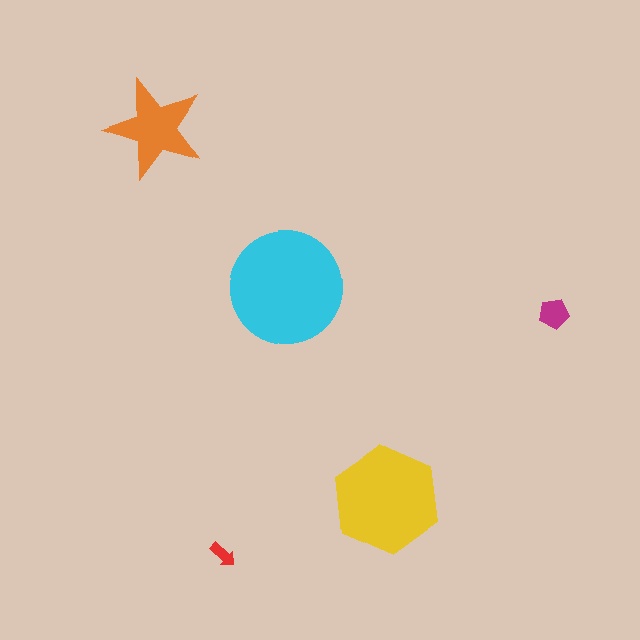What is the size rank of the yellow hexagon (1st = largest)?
2nd.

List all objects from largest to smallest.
The cyan circle, the yellow hexagon, the orange star, the magenta pentagon, the red arrow.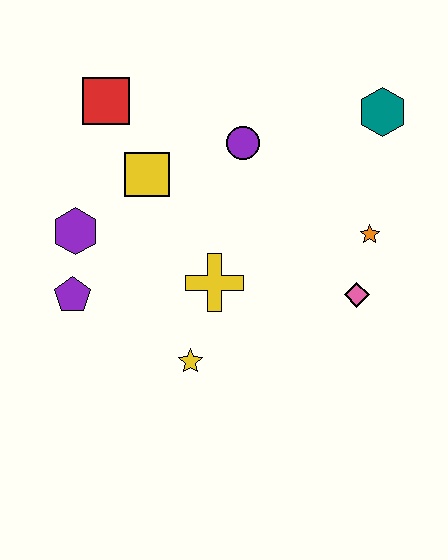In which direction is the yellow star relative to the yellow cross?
The yellow star is below the yellow cross.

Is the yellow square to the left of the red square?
No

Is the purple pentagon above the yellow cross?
No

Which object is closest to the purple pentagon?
The purple hexagon is closest to the purple pentagon.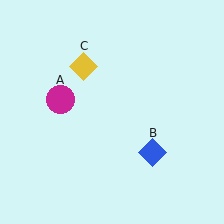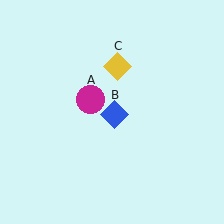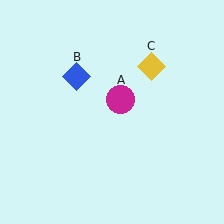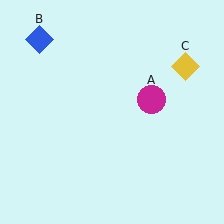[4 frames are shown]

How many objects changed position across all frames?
3 objects changed position: magenta circle (object A), blue diamond (object B), yellow diamond (object C).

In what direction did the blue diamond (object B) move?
The blue diamond (object B) moved up and to the left.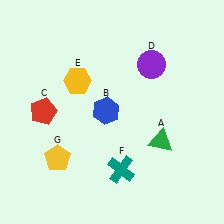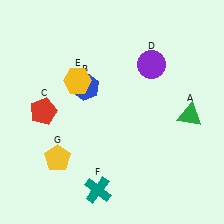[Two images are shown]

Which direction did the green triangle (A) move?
The green triangle (A) moved right.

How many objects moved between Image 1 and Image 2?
3 objects moved between the two images.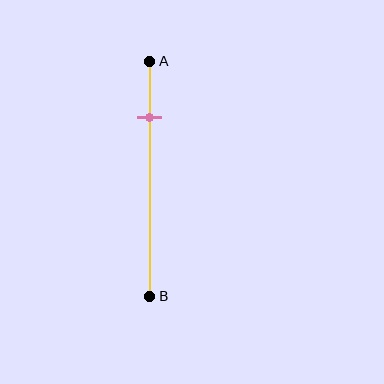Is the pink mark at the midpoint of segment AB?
No, the mark is at about 25% from A, not at the 50% midpoint.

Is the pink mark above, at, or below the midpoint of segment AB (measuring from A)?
The pink mark is above the midpoint of segment AB.